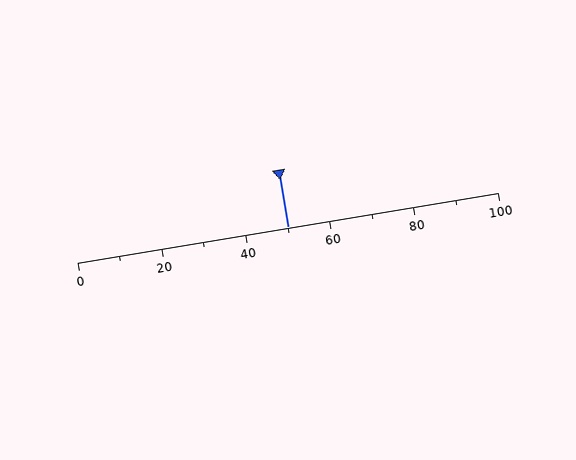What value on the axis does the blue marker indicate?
The marker indicates approximately 50.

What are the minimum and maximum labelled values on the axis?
The axis runs from 0 to 100.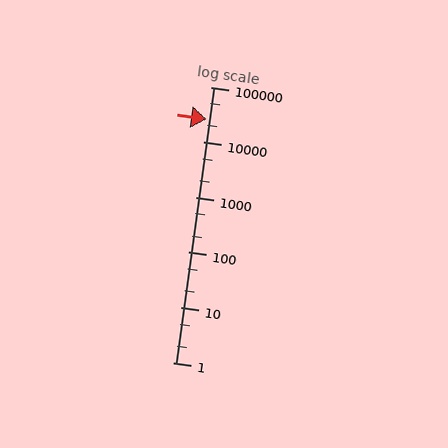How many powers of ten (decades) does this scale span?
The scale spans 5 decades, from 1 to 100000.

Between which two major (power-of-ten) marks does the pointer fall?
The pointer is between 10000 and 100000.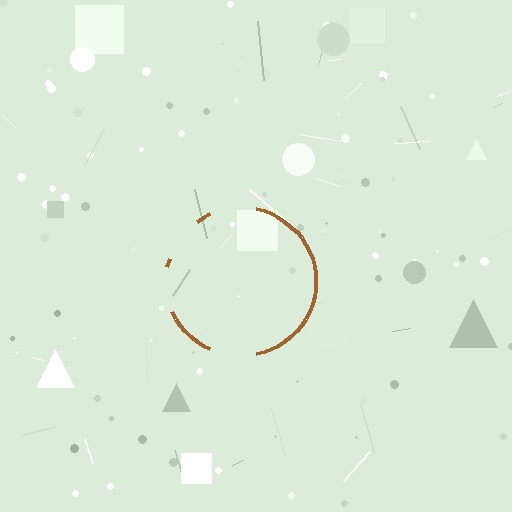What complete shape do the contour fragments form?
The contour fragments form a circle.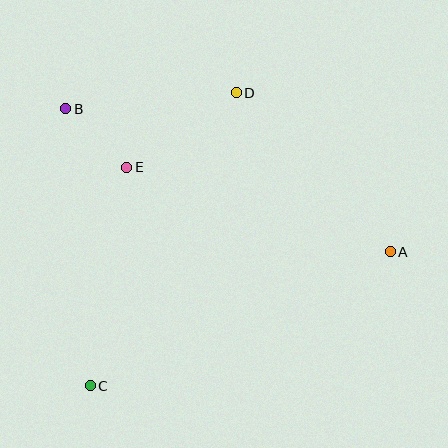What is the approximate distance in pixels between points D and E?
The distance between D and E is approximately 133 pixels.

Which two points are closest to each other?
Points B and E are closest to each other.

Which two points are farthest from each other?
Points A and B are farthest from each other.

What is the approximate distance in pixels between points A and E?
The distance between A and E is approximately 277 pixels.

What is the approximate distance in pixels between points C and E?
The distance between C and E is approximately 222 pixels.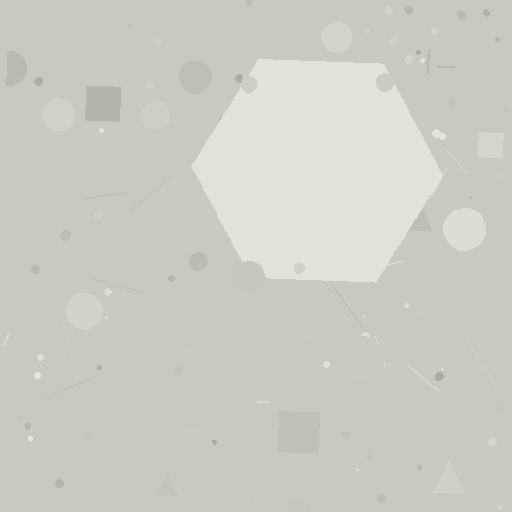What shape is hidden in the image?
A hexagon is hidden in the image.